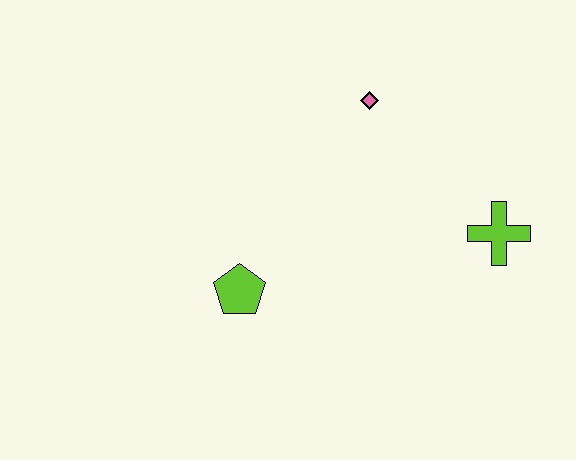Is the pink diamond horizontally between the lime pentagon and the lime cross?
Yes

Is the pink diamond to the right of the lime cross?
No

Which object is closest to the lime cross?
The pink diamond is closest to the lime cross.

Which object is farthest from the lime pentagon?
The lime cross is farthest from the lime pentagon.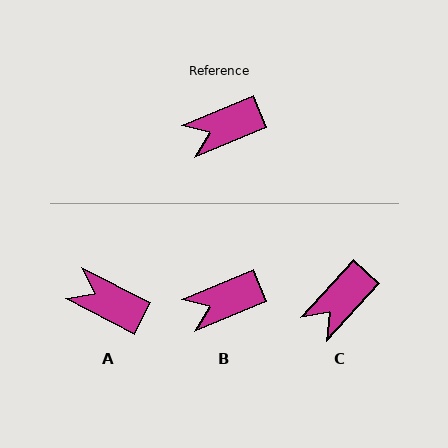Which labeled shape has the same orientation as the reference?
B.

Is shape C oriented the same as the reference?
No, it is off by about 25 degrees.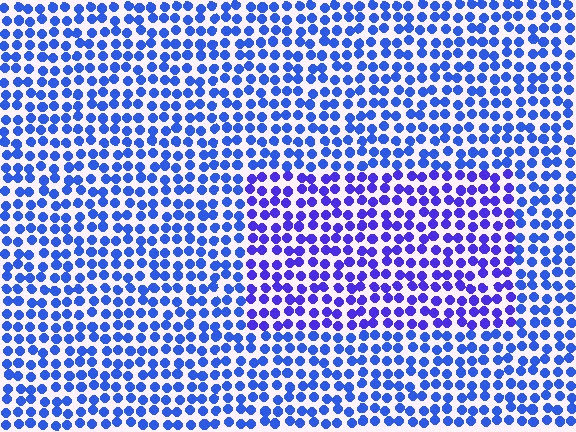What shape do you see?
I see a rectangle.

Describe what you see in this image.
The image is filled with small blue elements in a uniform arrangement. A rectangle-shaped region is visible where the elements are tinted to a slightly different hue, forming a subtle color boundary.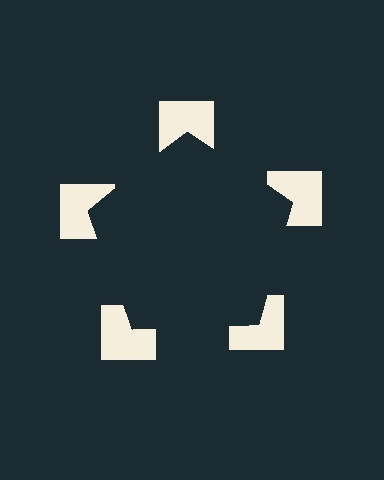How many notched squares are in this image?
There are 5 — one at each vertex of the illusory pentagon.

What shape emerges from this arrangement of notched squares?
An illusory pentagon — its edges are inferred from the aligned wedge cuts in the notched squares, not physically drawn.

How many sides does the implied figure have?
5 sides.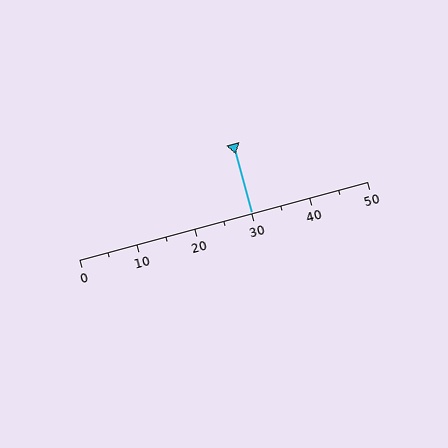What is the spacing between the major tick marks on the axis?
The major ticks are spaced 10 apart.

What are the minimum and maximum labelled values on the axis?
The axis runs from 0 to 50.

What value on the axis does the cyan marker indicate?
The marker indicates approximately 30.